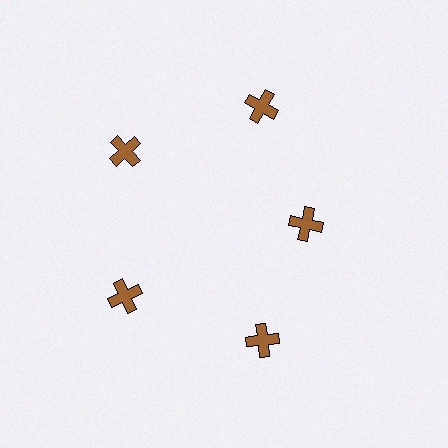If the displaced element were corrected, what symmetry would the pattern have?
It would have 5-fold rotational symmetry — the pattern would map onto itself every 72 degrees.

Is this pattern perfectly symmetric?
No. The 5 brown crosses are arranged in a ring, but one element near the 3 o'clock position is pulled inward toward the center, breaking the 5-fold rotational symmetry.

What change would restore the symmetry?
The symmetry would be restored by moving it outward, back onto the ring so that all 5 crosses sit at equal angles and equal distance from the center.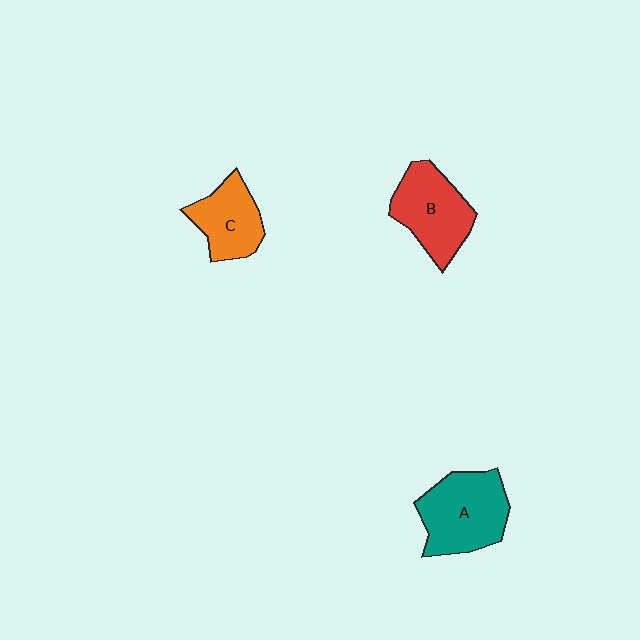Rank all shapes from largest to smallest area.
From largest to smallest: A (teal), B (red), C (orange).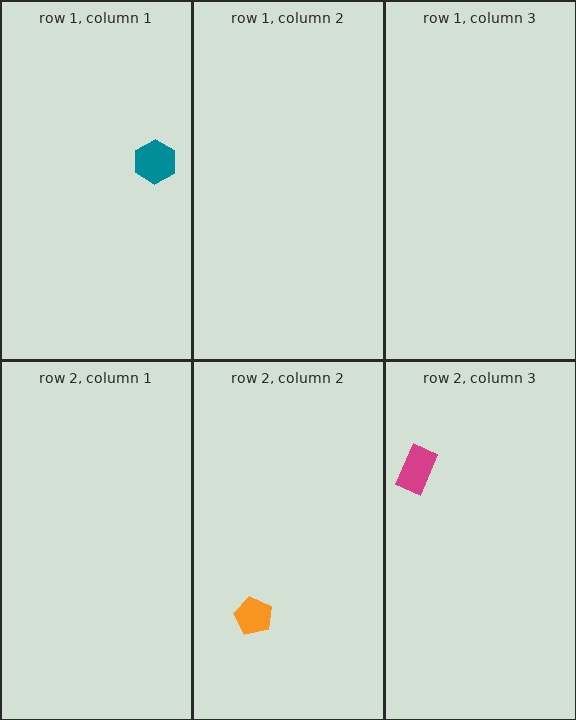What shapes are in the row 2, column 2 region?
The orange pentagon.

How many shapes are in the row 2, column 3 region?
1.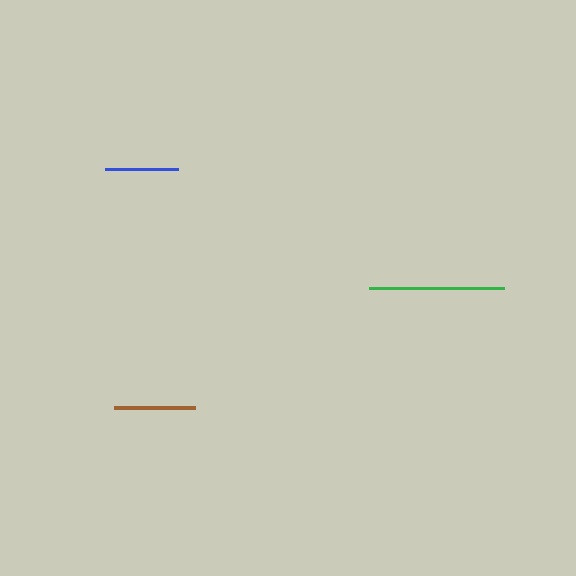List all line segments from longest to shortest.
From longest to shortest: green, brown, blue.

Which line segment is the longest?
The green line is the longest at approximately 136 pixels.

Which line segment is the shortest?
The blue line is the shortest at approximately 73 pixels.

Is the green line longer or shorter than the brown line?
The green line is longer than the brown line.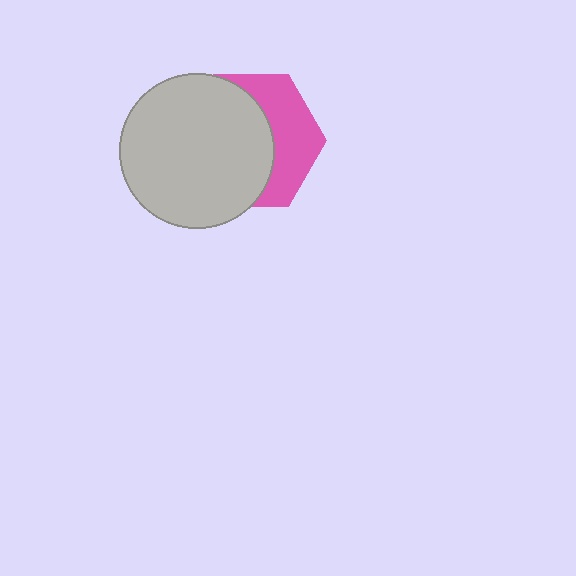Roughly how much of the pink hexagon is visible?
A small part of it is visible (roughly 40%).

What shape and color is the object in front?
The object in front is a light gray circle.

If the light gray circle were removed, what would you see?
You would see the complete pink hexagon.